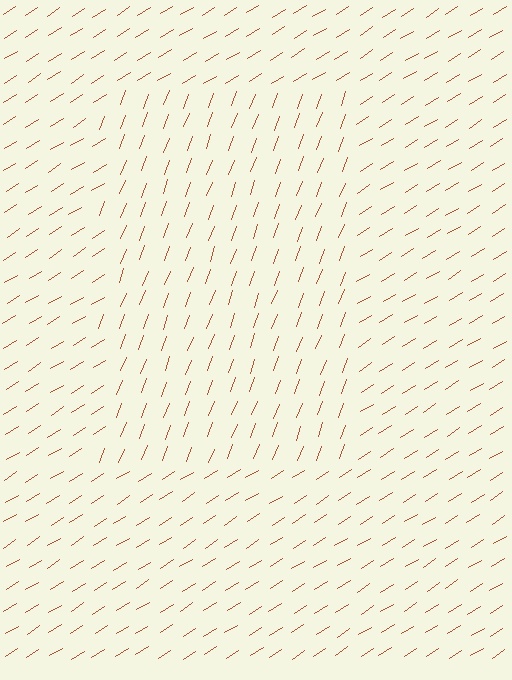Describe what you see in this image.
The image is filled with small brown line segments. A rectangle region in the image has lines oriented differently from the surrounding lines, creating a visible texture boundary.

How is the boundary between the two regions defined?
The boundary is defined purely by a change in line orientation (approximately 37 degrees difference). All lines are the same color and thickness.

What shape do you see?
I see a rectangle.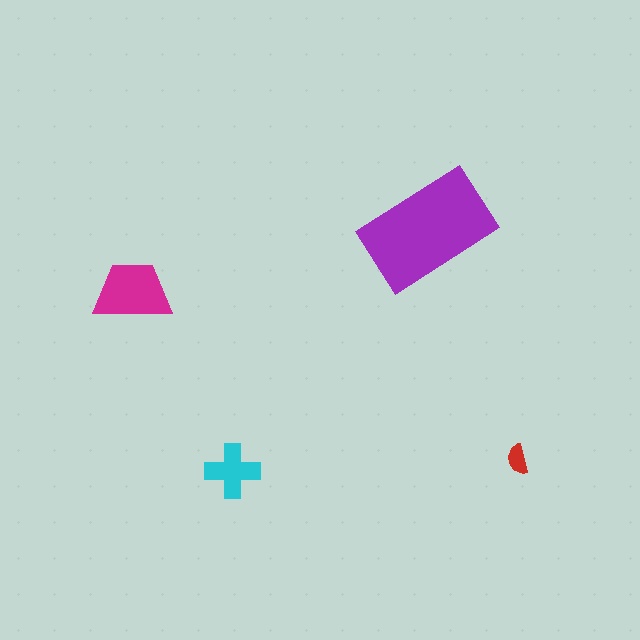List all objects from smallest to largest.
The red semicircle, the cyan cross, the magenta trapezoid, the purple rectangle.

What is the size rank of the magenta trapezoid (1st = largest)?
2nd.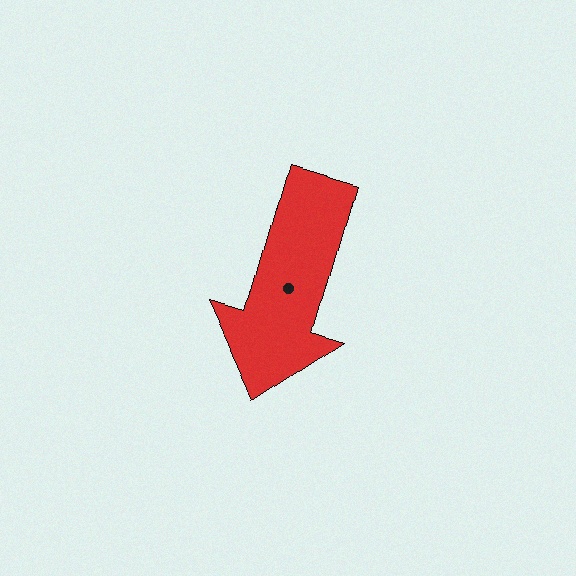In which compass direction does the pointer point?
South.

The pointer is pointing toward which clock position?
Roughly 7 o'clock.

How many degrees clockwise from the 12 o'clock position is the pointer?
Approximately 196 degrees.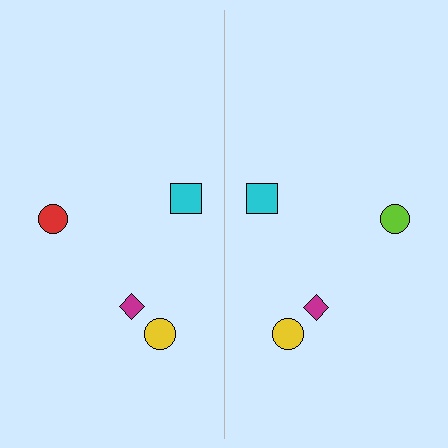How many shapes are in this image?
There are 8 shapes in this image.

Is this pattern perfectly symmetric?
No, the pattern is not perfectly symmetric. The lime circle on the right side breaks the symmetry — its mirror counterpart is red.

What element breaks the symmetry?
The lime circle on the right side breaks the symmetry — its mirror counterpart is red.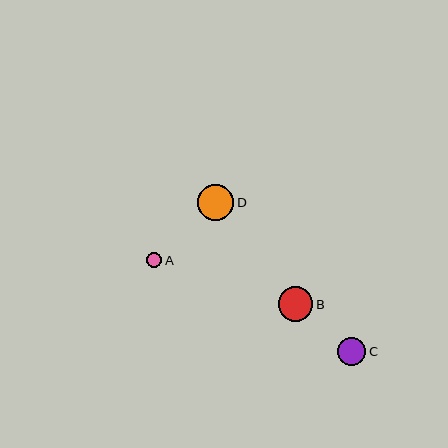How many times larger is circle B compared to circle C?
Circle B is approximately 1.2 times the size of circle C.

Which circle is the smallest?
Circle A is the smallest with a size of approximately 15 pixels.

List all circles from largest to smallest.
From largest to smallest: D, B, C, A.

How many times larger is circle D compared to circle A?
Circle D is approximately 2.4 times the size of circle A.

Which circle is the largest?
Circle D is the largest with a size of approximately 37 pixels.